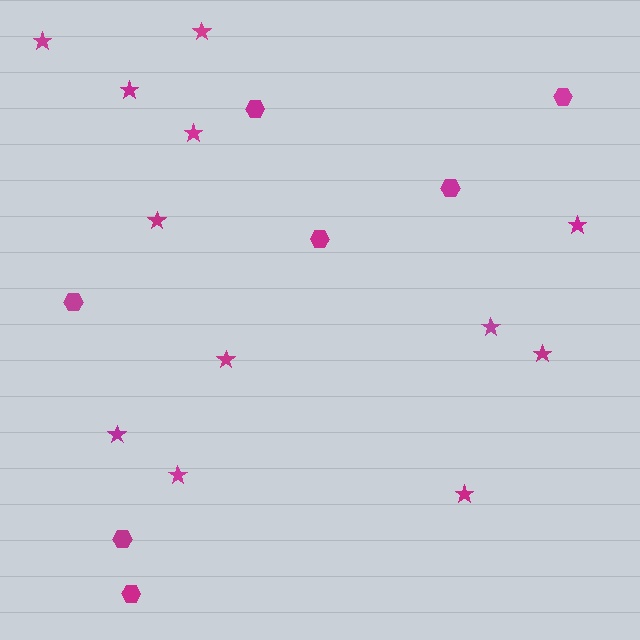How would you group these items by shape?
There are 2 groups: one group of stars (12) and one group of hexagons (7).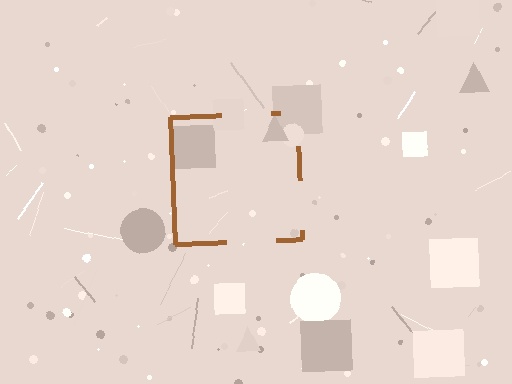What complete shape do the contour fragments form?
The contour fragments form a square.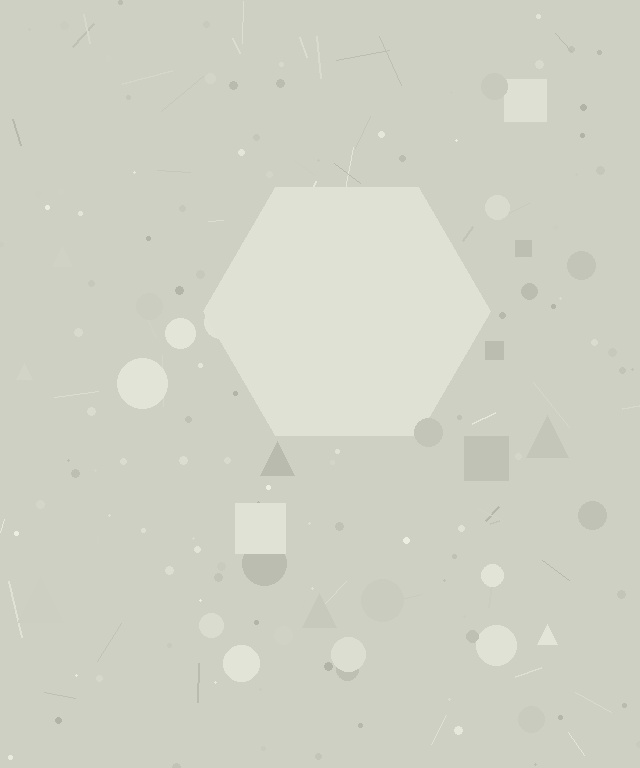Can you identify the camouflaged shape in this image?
The camouflaged shape is a hexagon.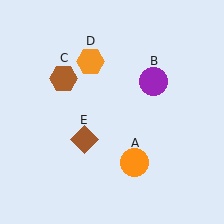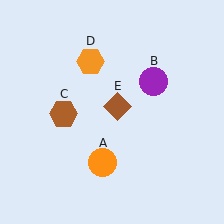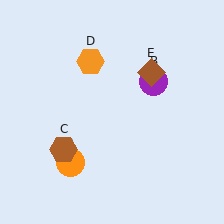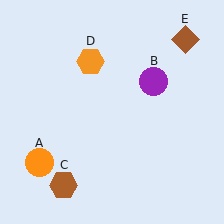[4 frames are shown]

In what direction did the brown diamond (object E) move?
The brown diamond (object E) moved up and to the right.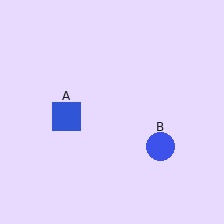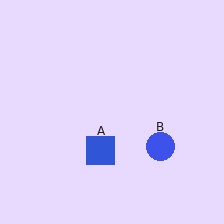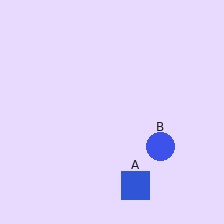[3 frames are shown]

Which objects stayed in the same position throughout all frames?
Blue circle (object B) remained stationary.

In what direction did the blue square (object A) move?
The blue square (object A) moved down and to the right.